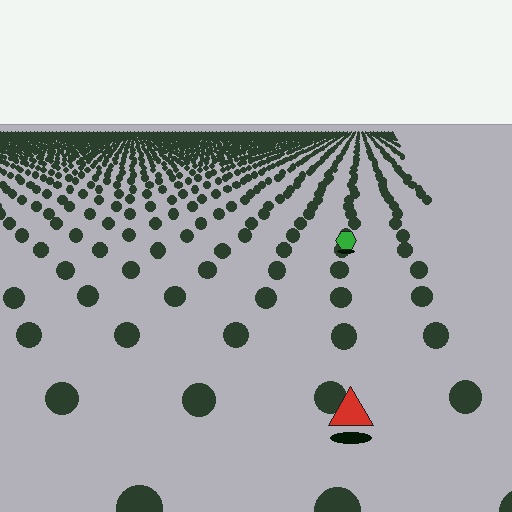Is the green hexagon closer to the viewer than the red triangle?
No. The red triangle is closer — you can tell from the texture gradient: the ground texture is coarser near it.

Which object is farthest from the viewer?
The green hexagon is farthest from the viewer. It appears smaller and the ground texture around it is denser.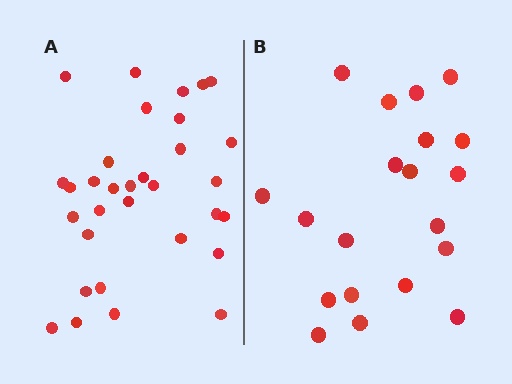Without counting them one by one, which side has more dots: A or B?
Region A (the left region) has more dots.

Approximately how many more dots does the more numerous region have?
Region A has roughly 12 or so more dots than region B.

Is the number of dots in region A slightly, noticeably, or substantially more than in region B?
Region A has substantially more. The ratio is roughly 1.6 to 1.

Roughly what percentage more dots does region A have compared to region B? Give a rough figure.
About 60% more.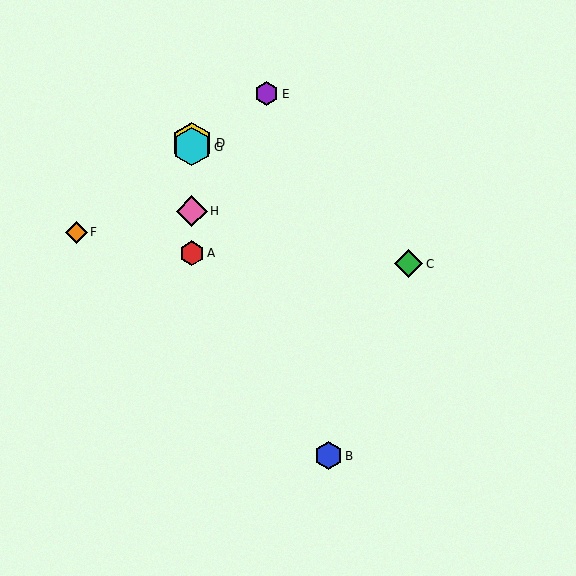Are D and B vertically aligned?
No, D is at x≈192 and B is at x≈329.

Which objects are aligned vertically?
Objects A, D, G, H are aligned vertically.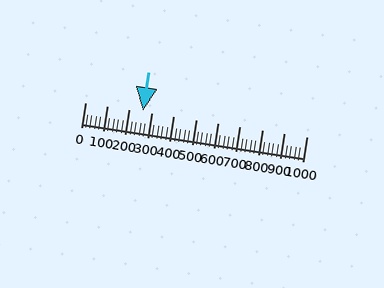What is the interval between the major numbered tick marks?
The major tick marks are spaced 100 units apart.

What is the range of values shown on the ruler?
The ruler shows values from 0 to 1000.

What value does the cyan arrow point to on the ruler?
The cyan arrow points to approximately 260.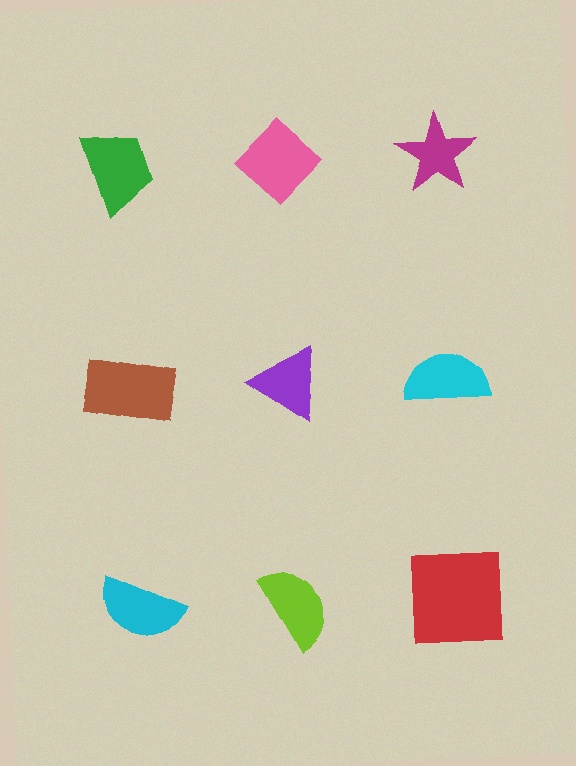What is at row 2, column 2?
A purple triangle.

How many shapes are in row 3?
3 shapes.